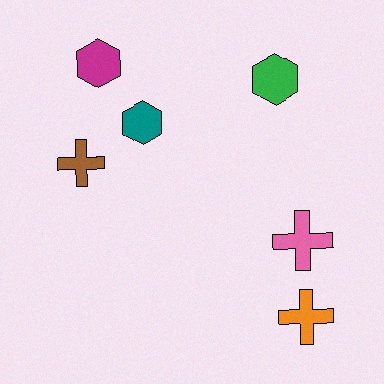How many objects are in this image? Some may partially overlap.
There are 6 objects.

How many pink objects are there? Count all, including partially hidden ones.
There is 1 pink object.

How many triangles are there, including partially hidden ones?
There are no triangles.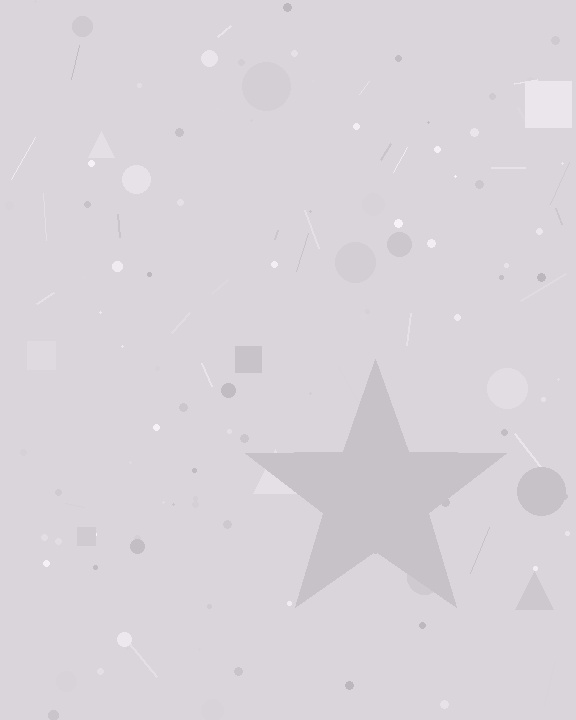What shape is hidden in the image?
A star is hidden in the image.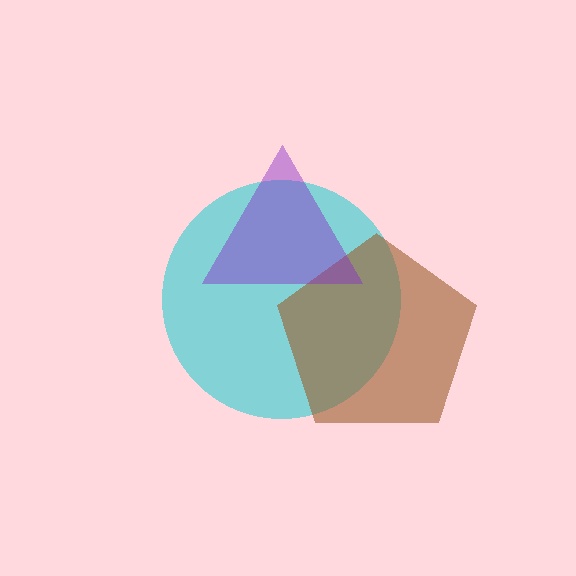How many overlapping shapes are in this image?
There are 3 overlapping shapes in the image.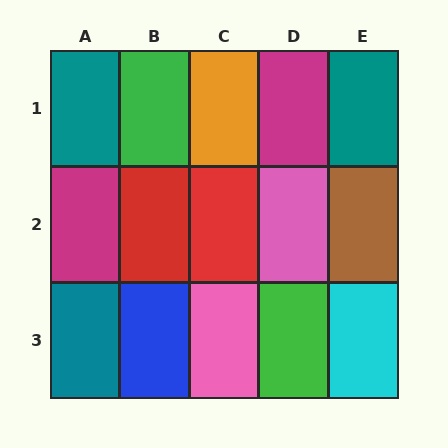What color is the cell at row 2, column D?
Pink.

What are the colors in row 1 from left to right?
Teal, green, orange, magenta, teal.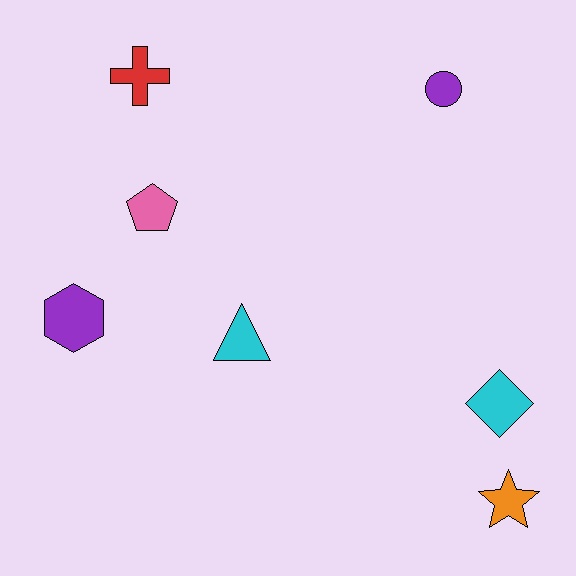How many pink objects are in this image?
There is 1 pink object.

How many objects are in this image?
There are 7 objects.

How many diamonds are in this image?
There is 1 diamond.